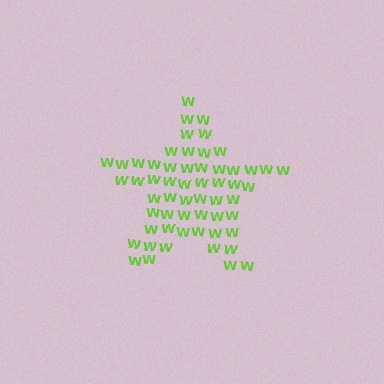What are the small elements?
The small elements are letter W's.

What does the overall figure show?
The overall figure shows a star.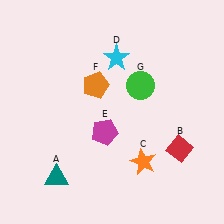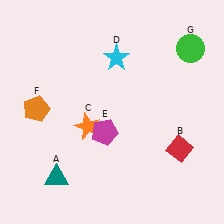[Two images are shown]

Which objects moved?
The objects that moved are: the orange star (C), the orange pentagon (F), the green circle (G).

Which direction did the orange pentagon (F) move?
The orange pentagon (F) moved left.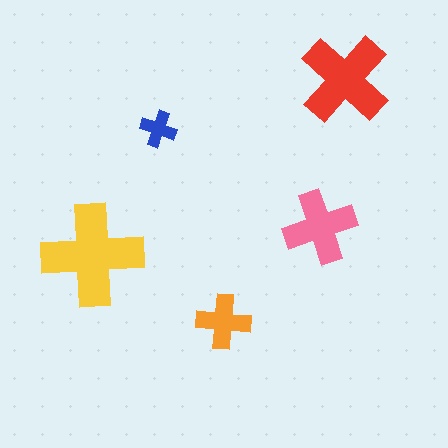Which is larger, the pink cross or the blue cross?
The pink one.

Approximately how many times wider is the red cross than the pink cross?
About 1.5 times wider.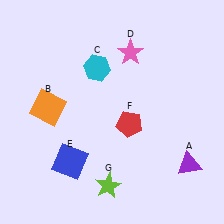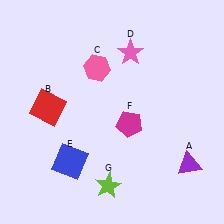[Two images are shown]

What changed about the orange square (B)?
In Image 1, B is orange. In Image 2, it changed to red.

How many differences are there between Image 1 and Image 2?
There are 3 differences between the two images.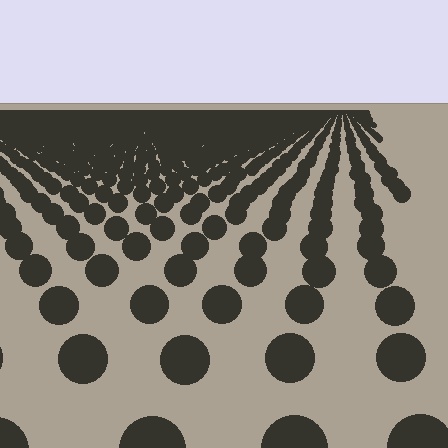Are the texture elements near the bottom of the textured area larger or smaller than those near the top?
Larger. Near the bottom, elements are closer to the viewer and appear at a bigger on-screen size.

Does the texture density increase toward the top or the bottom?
Density increases toward the top.